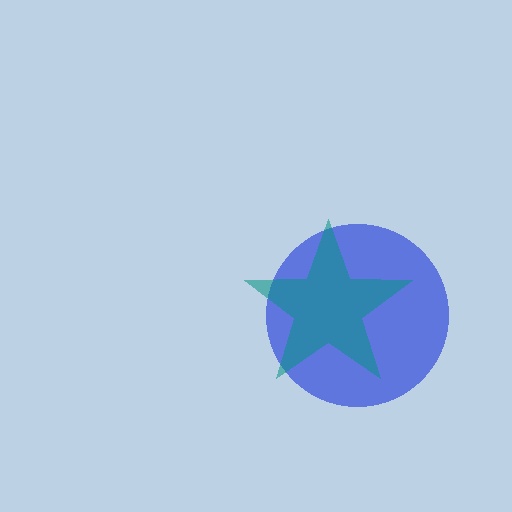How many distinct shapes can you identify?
There are 2 distinct shapes: a blue circle, a teal star.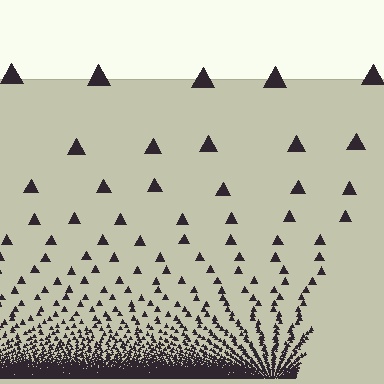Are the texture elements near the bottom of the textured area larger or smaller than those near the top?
Smaller. The gradient is inverted — elements near the bottom are smaller and denser.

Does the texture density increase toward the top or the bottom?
Density increases toward the bottom.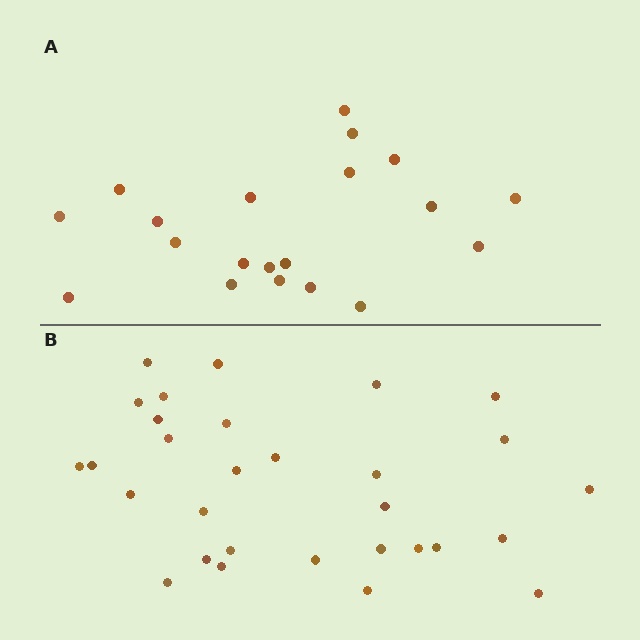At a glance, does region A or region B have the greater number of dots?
Region B (the bottom region) has more dots.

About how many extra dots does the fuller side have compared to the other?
Region B has roughly 10 or so more dots than region A.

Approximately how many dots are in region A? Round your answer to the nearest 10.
About 20 dots.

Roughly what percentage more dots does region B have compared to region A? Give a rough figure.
About 50% more.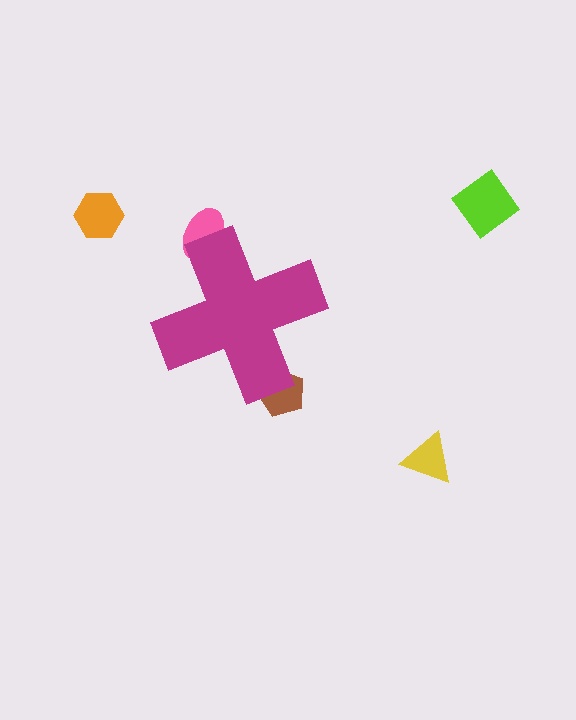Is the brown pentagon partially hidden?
Yes, the brown pentagon is partially hidden behind the magenta cross.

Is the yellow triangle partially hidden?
No, the yellow triangle is fully visible.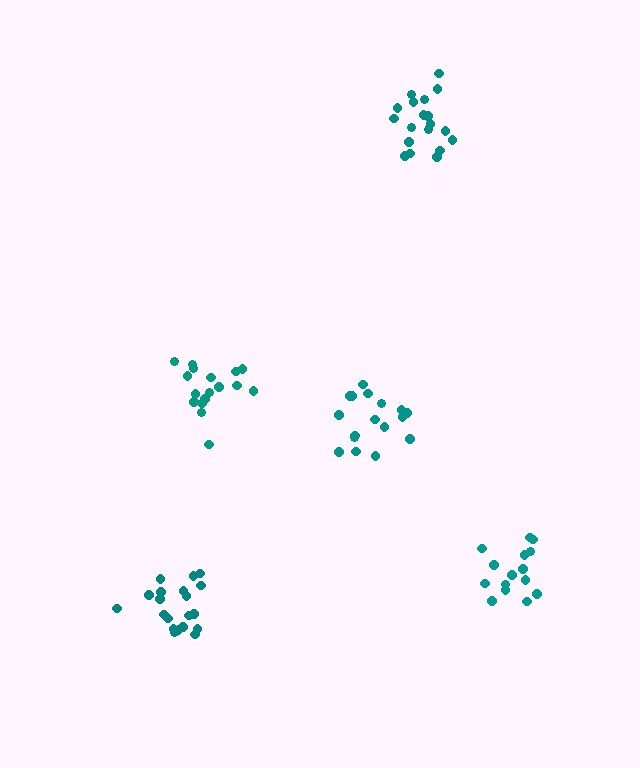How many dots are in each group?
Group 1: 17 dots, Group 2: 15 dots, Group 3: 20 dots, Group 4: 20 dots, Group 5: 17 dots (89 total).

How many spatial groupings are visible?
There are 5 spatial groupings.